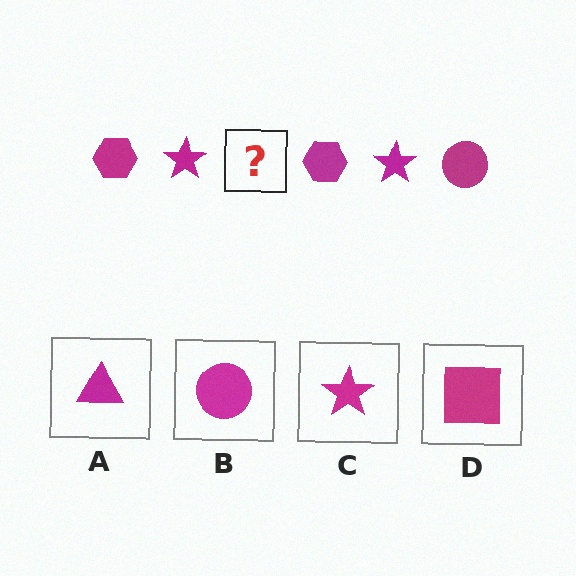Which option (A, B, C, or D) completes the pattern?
B.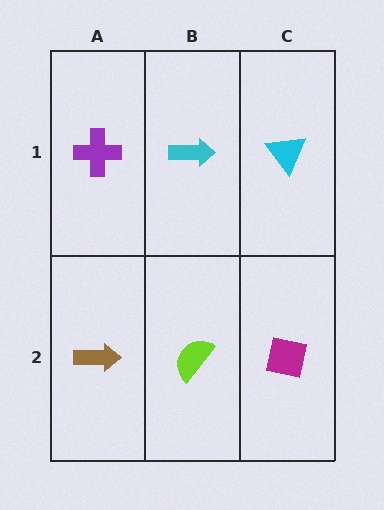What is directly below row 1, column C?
A magenta square.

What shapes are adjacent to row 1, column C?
A magenta square (row 2, column C), a cyan arrow (row 1, column B).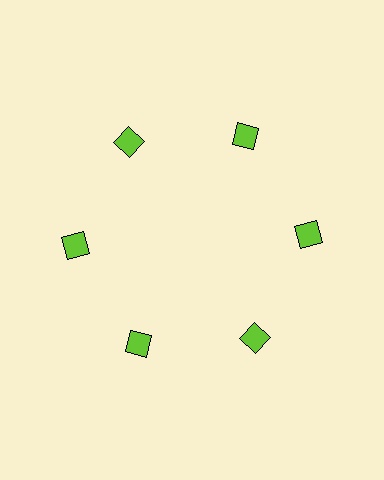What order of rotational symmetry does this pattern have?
This pattern has 6-fold rotational symmetry.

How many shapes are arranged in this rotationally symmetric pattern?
There are 6 shapes, arranged in 6 groups of 1.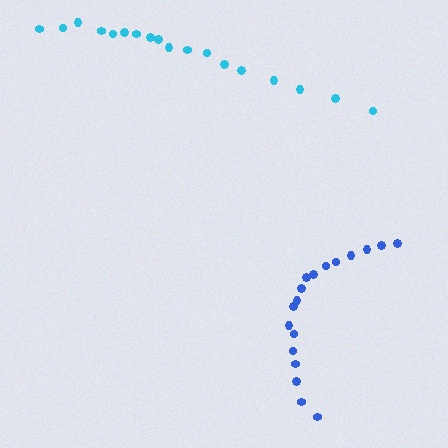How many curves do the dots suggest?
There are 2 distinct paths.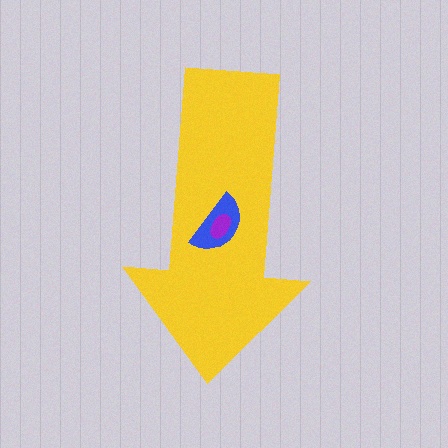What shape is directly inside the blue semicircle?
The purple ellipse.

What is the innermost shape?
The purple ellipse.